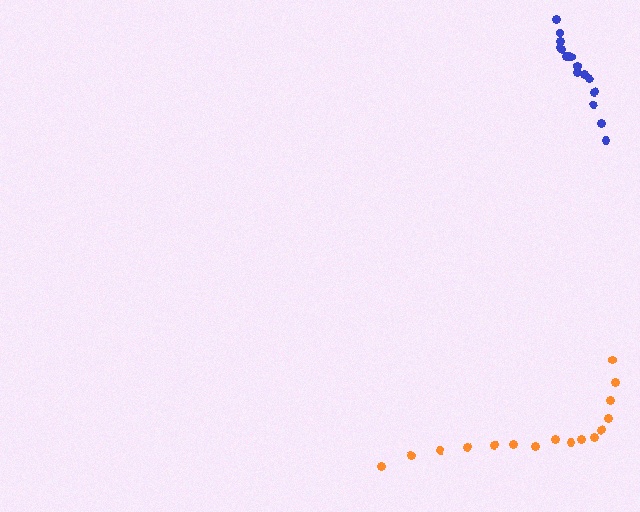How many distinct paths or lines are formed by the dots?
There are 2 distinct paths.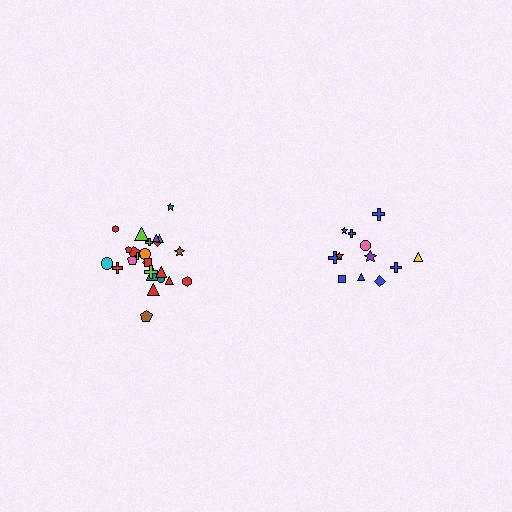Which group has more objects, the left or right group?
The left group.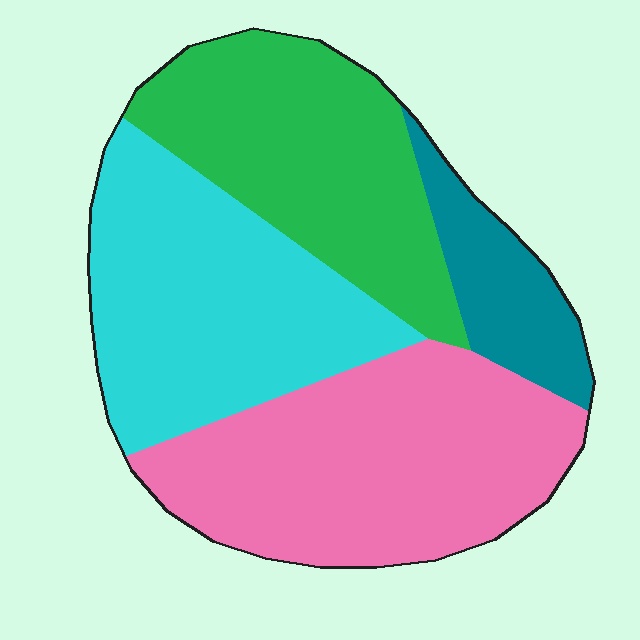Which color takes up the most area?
Pink, at roughly 35%.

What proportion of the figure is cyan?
Cyan takes up about one third (1/3) of the figure.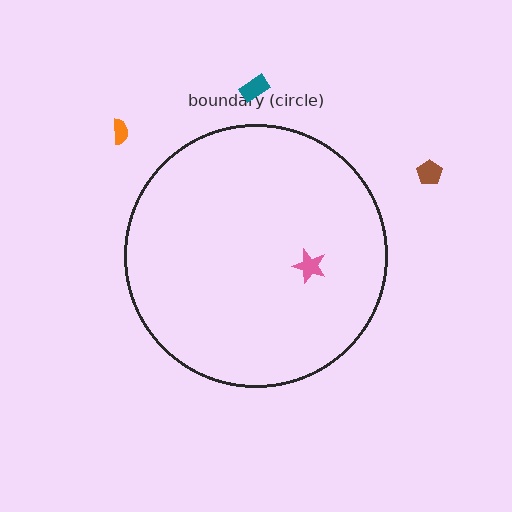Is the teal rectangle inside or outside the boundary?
Outside.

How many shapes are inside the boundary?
1 inside, 3 outside.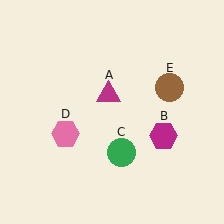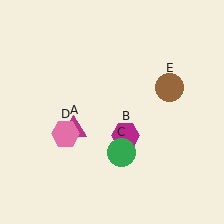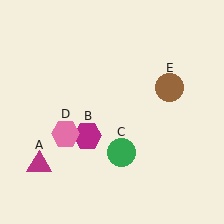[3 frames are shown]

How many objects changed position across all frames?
2 objects changed position: magenta triangle (object A), magenta hexagon (object B).